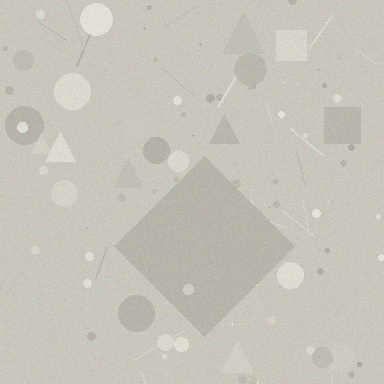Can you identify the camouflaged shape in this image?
The camouflaged shape is a diamond.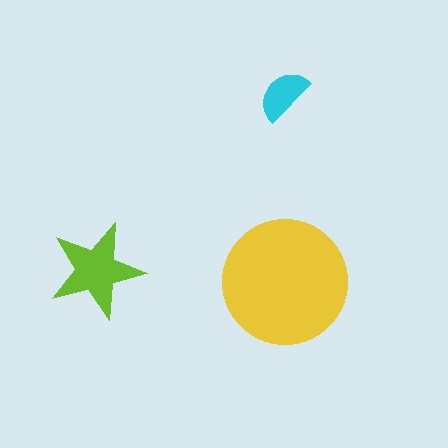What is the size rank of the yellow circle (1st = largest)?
1st.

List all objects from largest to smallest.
The yellow circle, the lime star, the cyan semicircle.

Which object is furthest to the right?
The yellow circle is rightmost.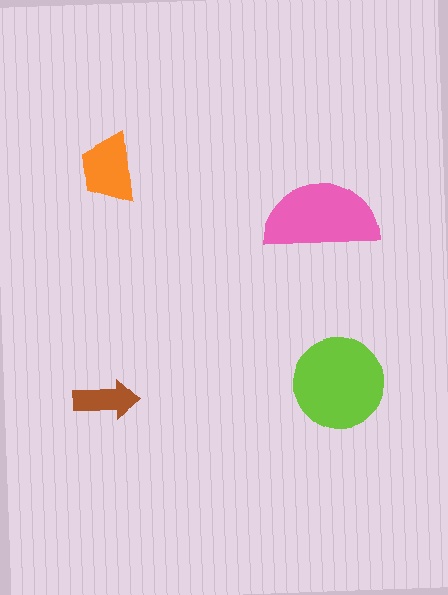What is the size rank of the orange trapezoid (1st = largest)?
3rd.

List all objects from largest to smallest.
The lime circle, the pink semicircle, the orange trapezoid, the brown arrow.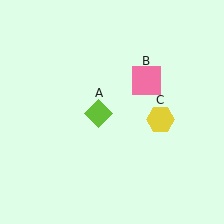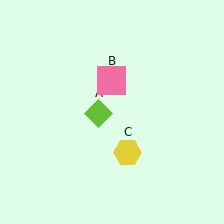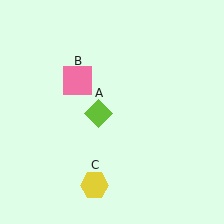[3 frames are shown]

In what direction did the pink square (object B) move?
The pink square (object B) moved left.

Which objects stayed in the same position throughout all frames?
Lime diamond (object A) remained stationary.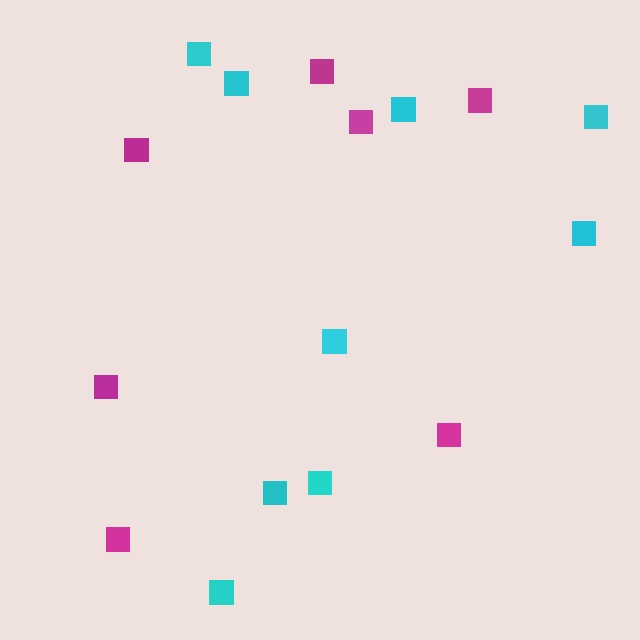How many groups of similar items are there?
There are 2 groups: one group of cyan squares (9) and one group of magenta squares (7).